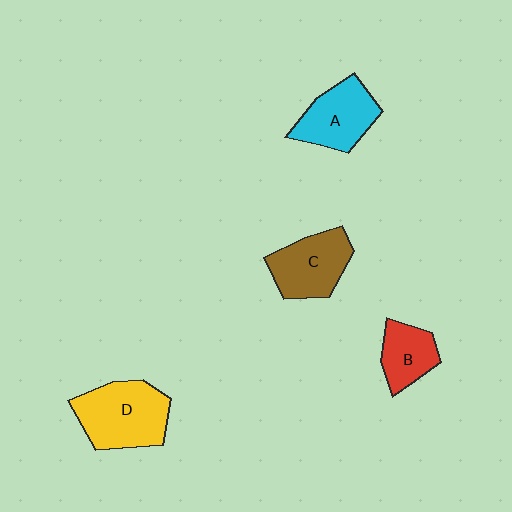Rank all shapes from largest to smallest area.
From largest to smallest: D (yellow), C (brown), A (cyan), B (red).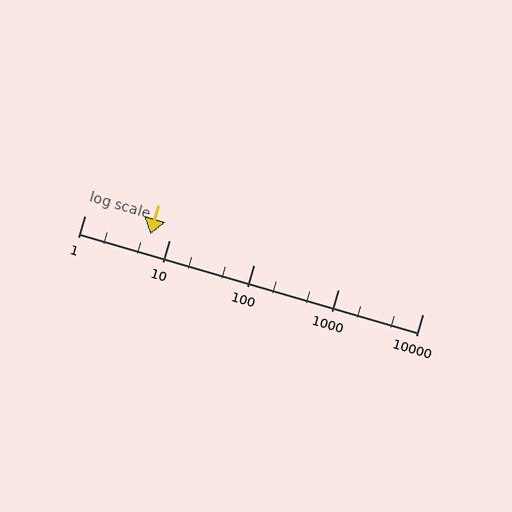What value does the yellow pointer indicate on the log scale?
The pointer indicates approximately 6.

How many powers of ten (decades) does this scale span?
The scale spans 4 decades, from 1 to 10000.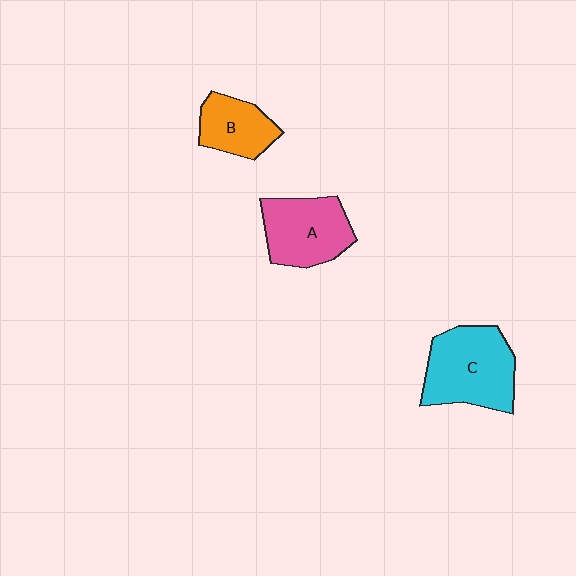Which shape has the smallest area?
Shape B (orange).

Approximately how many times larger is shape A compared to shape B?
Approximately 1.4 times.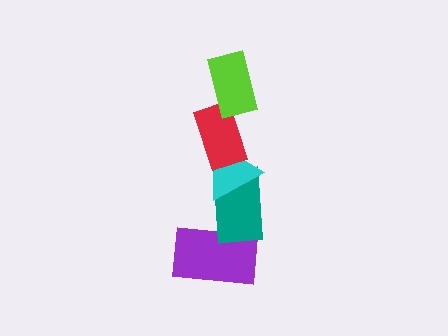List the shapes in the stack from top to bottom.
From top to bottom: the lime rectangle, the red rectangle, the cyan triangle, the teal rectangle, the purple rectangle.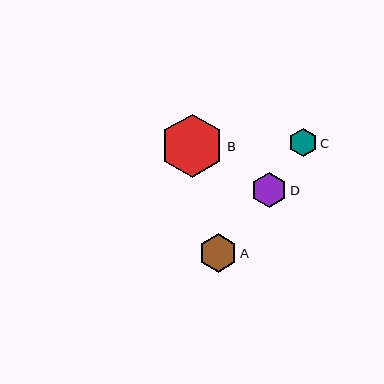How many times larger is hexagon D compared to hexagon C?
Hexagon D is approximately 1.3 times the size of hexagon C.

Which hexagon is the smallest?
Hexagon C is the smallest with a size of approximately 28 pixels.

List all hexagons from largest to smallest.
From largest to smallest: B, A, D, C.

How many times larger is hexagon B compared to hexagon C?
Hexagon B is approximately 2.3 times the size of hexagon C.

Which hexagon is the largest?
Hexagon B is the largest with a size of approximately 64 pixels.